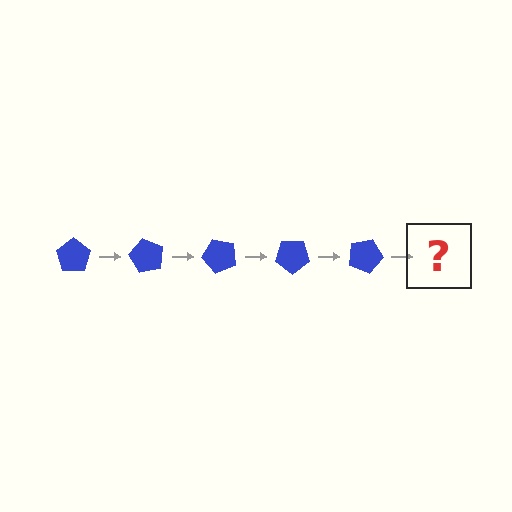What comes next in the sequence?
The next element should be a blue pentagon rotated 300 degrees.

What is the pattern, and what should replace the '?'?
The pattern is that the pentagon rotates 60 degrees each step. The '?' should be a blue pentagon rotated 300 degrees.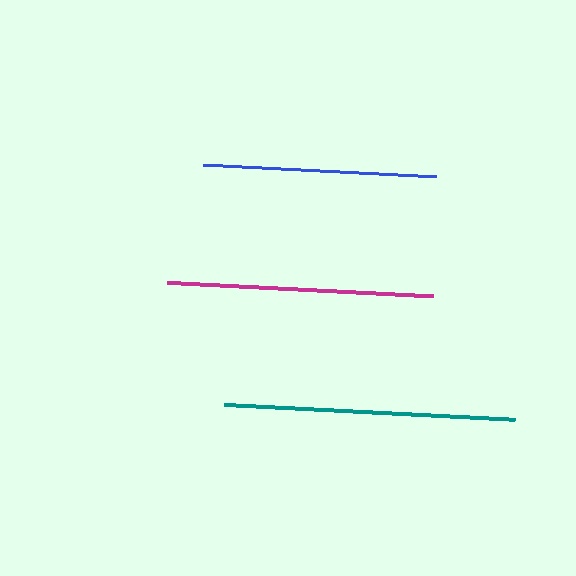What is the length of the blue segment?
The blue segment is approximately 234 pixels long.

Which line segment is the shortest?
The blue line is the shortest at approximately 234 pixels.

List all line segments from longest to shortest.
From longest to shortest: teal, magenta, blue.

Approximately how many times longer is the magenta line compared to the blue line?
The magenta line is approximately 1.1 times the length of the blue line.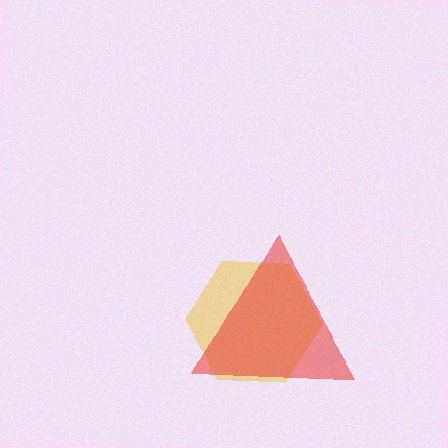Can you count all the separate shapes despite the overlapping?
Yes, there are 2 separate shapes.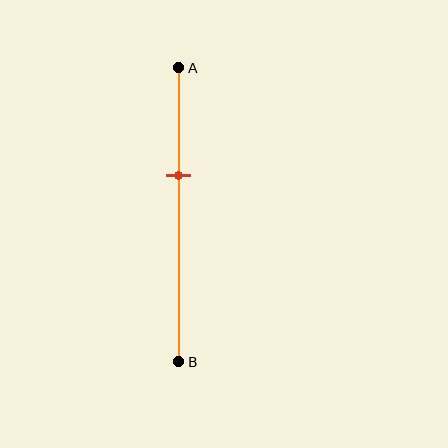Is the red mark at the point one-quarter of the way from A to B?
No, the mark is at about 35% from A, not at the 25% one-quarter point.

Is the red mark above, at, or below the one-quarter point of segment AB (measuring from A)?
The red mark is below the one-quarter point of segment AB.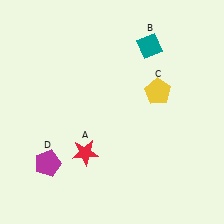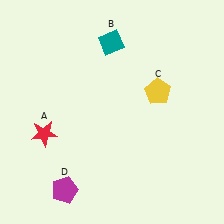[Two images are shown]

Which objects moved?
The objects that moved are: the red star (A), the teal diamond (B), the magenta pentagon (D).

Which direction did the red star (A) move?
The red star (A) moved left.